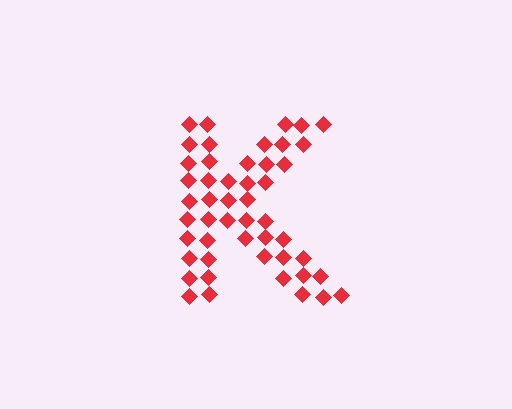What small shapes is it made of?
It is made of small diamonds.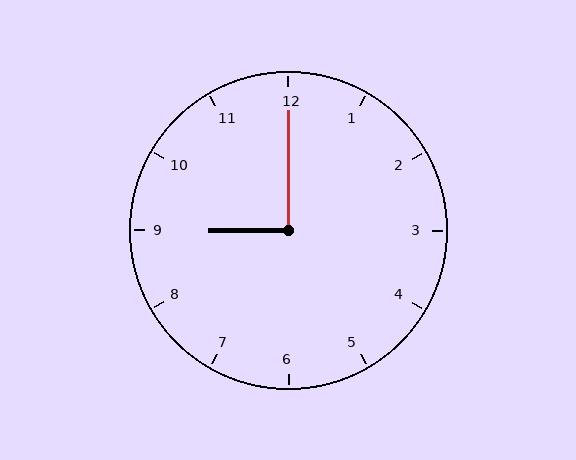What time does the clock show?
9:00.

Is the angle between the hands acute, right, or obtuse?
It is right.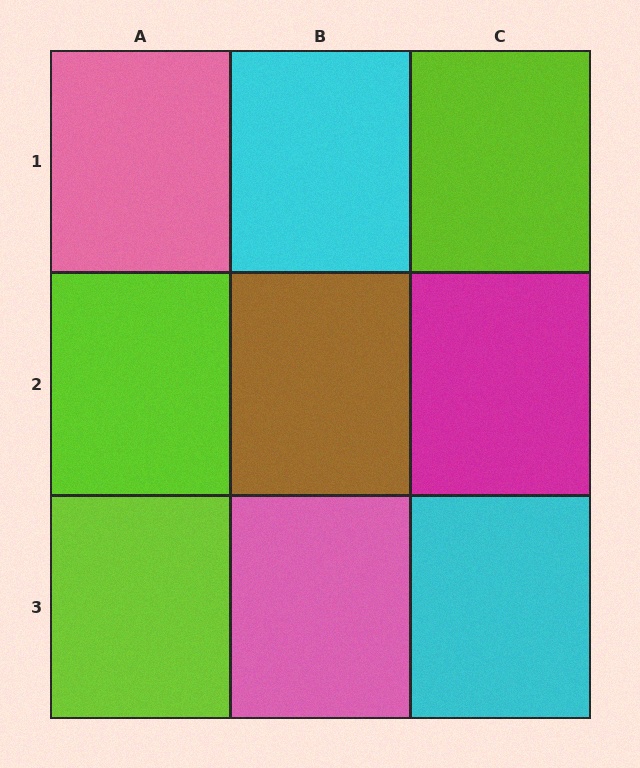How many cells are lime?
3 cells are lime.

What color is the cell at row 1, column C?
Lime.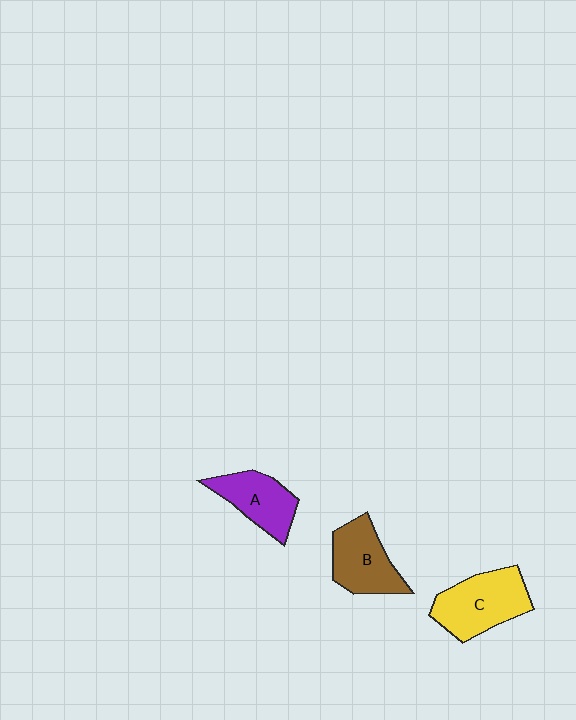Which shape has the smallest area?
Shape A (purple).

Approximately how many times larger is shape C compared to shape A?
Approximately 1.3 times.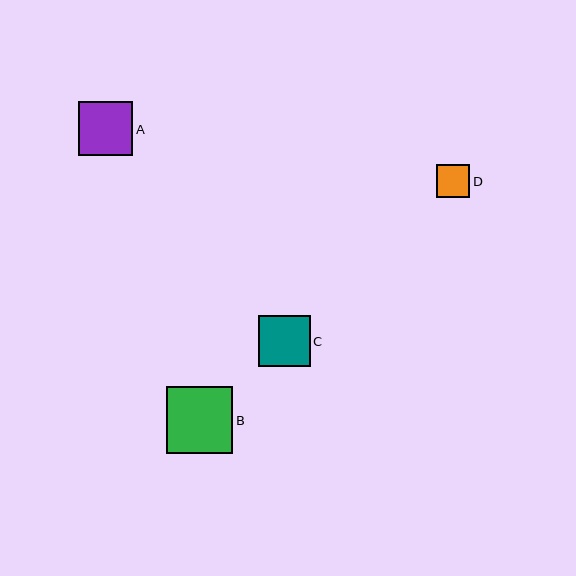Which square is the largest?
Square B is the largest with a size of approximately 67 pixels.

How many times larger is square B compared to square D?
Square B is approximately 2.0 times the size of square D.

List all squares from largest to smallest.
From largest to smallest: B, A, C, D.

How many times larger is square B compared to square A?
Square B is approximately 1.2 times the size of square A.